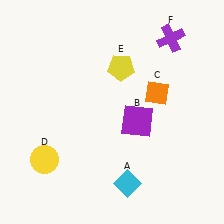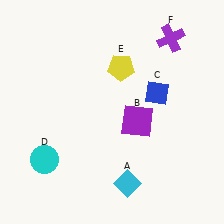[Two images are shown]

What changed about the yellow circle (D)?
In Image 1, D is yellow. In Image 2, it changed to cyan.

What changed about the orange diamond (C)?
In Image 1, C is orange. In Image 2, it changed to blue.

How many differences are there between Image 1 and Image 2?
There are 2 differences between the two images.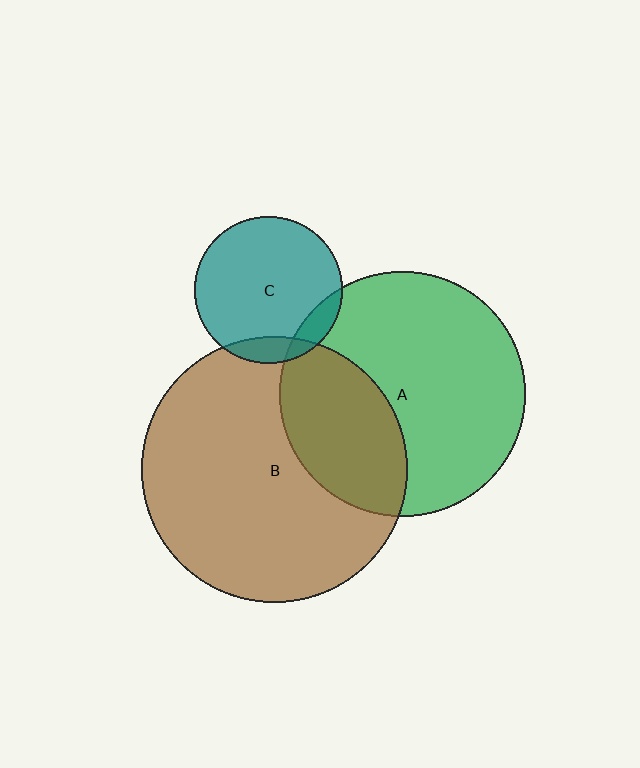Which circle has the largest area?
Circle B (brown).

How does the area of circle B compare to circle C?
Approximately 3.2 times.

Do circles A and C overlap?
Yes.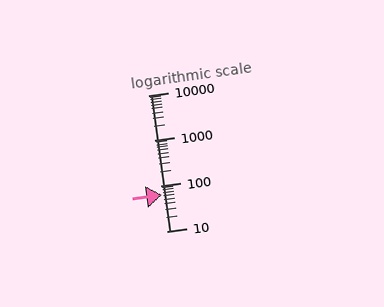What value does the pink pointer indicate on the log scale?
The pointer indicates approximately 63.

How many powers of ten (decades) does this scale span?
The scale spans 3 decades, from 10 to 10000.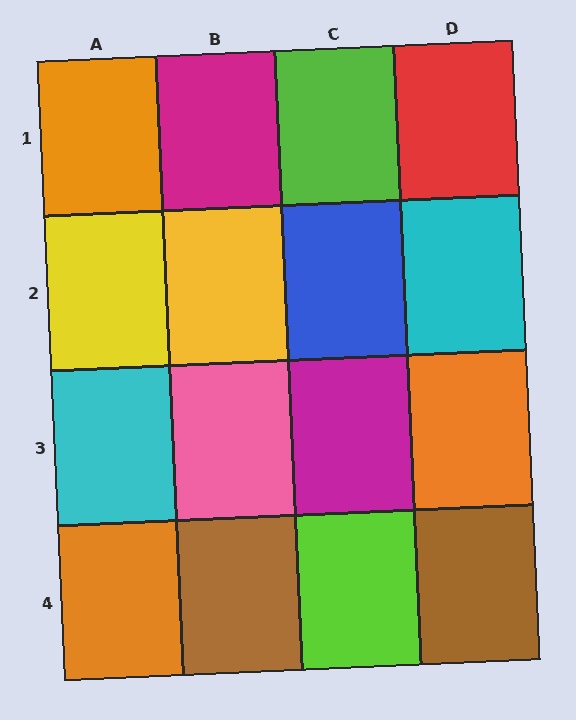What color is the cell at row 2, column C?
Blue.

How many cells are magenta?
2 cells are magenta.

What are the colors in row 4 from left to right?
Orange, brown, lime, brown.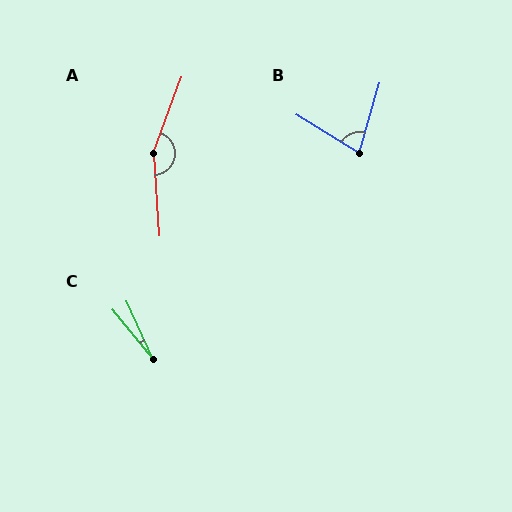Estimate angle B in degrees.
Approximately 74 degrees.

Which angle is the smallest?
C, at approximately 15 degrees.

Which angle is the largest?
A, at approximately 156 degrees.